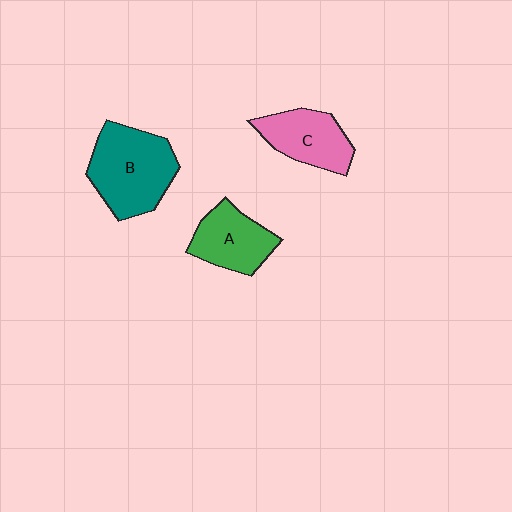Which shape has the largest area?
Shape B (teal).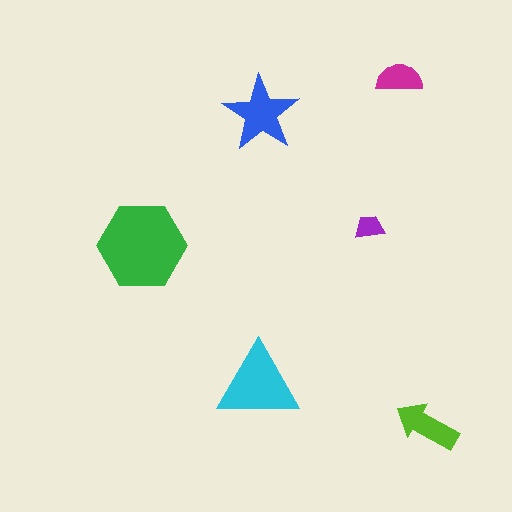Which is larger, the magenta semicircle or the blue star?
The blue star.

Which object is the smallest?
The purple trapezoid.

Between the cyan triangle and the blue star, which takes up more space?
The cyan triangle.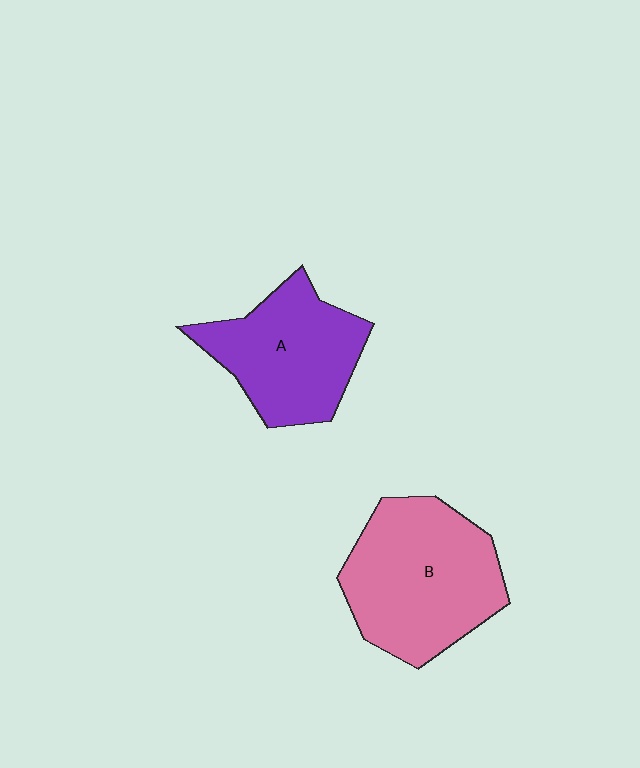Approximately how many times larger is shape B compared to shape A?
Approximately 1.3 times.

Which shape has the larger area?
Shape B (pink).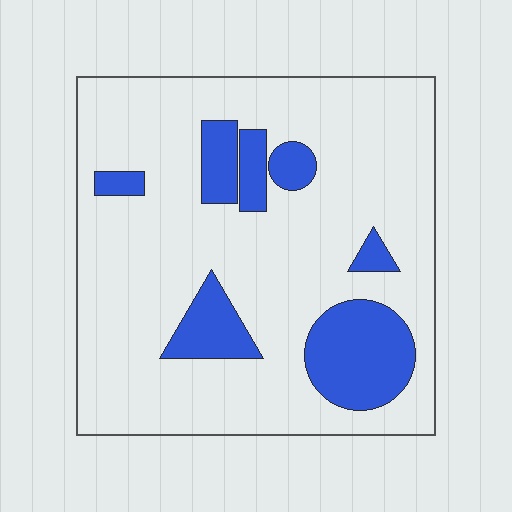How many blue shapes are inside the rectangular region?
7.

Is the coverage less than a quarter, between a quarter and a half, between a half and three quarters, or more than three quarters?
Less than a quarter.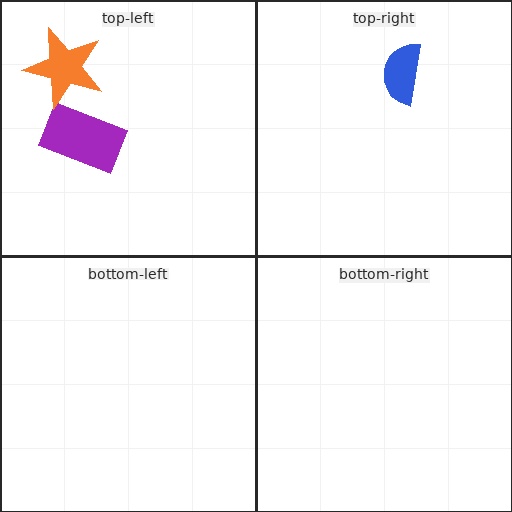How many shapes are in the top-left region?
2.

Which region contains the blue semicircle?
The top-right region.